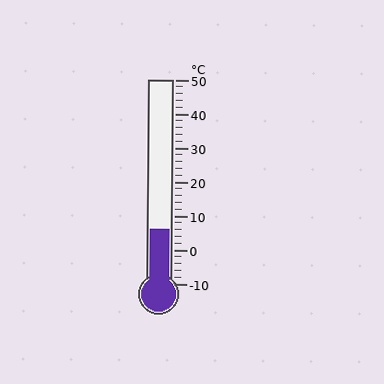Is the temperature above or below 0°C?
The temperature is above 0°C.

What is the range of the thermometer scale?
The thermometer scale ranges from -10°C to 50°C.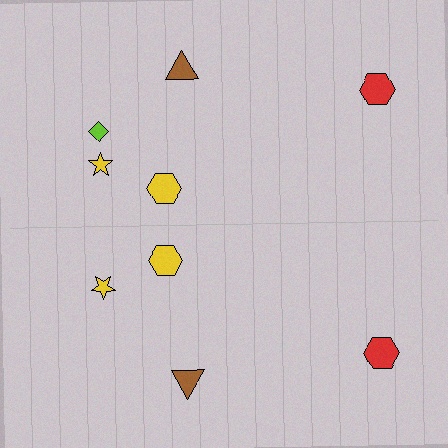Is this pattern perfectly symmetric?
No, the pattern is not perfectly symmetric. A lime diamond is missing from the bottom side.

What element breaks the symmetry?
A lime diamond is missing from the bottom side.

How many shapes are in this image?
There are 9 shapes in this image.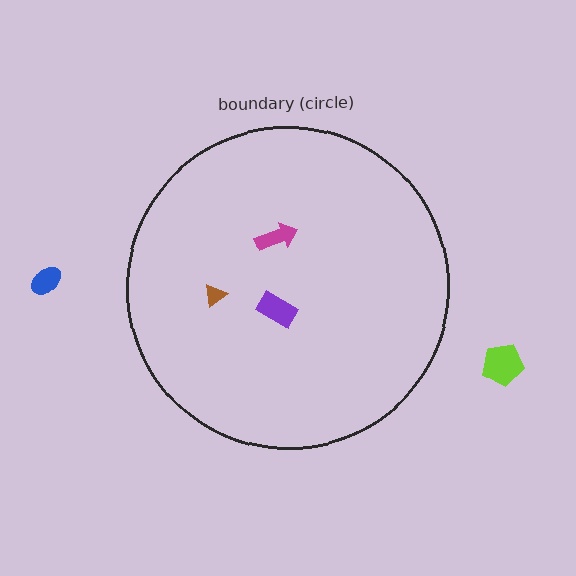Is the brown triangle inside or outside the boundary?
Inside.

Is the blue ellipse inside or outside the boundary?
Outside.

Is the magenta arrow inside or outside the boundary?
Inside.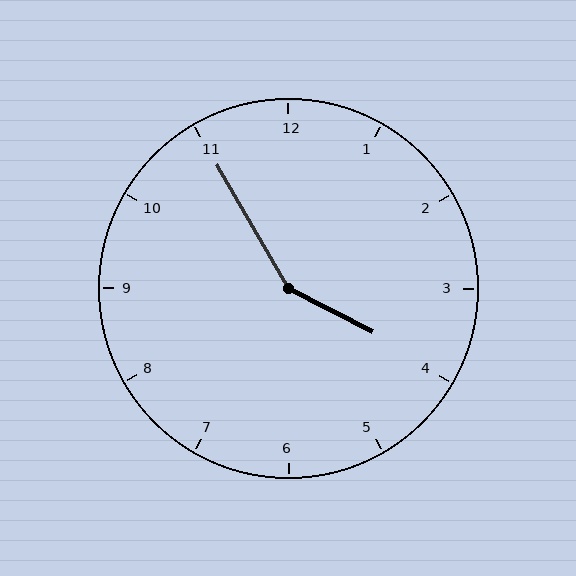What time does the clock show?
3:55.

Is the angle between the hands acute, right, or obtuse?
It is obtuse.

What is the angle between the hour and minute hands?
Approximately 148 degrees.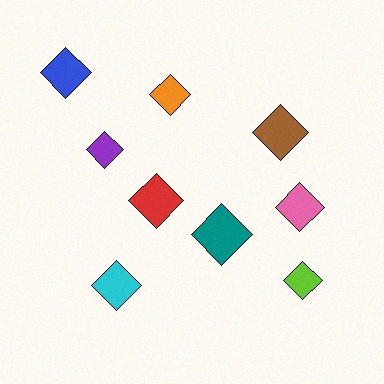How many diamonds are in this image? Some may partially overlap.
There are 9 diamonds.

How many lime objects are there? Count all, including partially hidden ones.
There is 1 lime object.